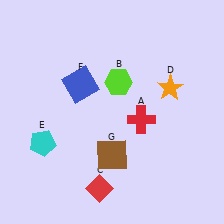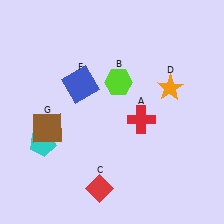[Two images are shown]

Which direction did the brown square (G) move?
The brown square (G) moved left.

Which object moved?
The brown square (G) moved left.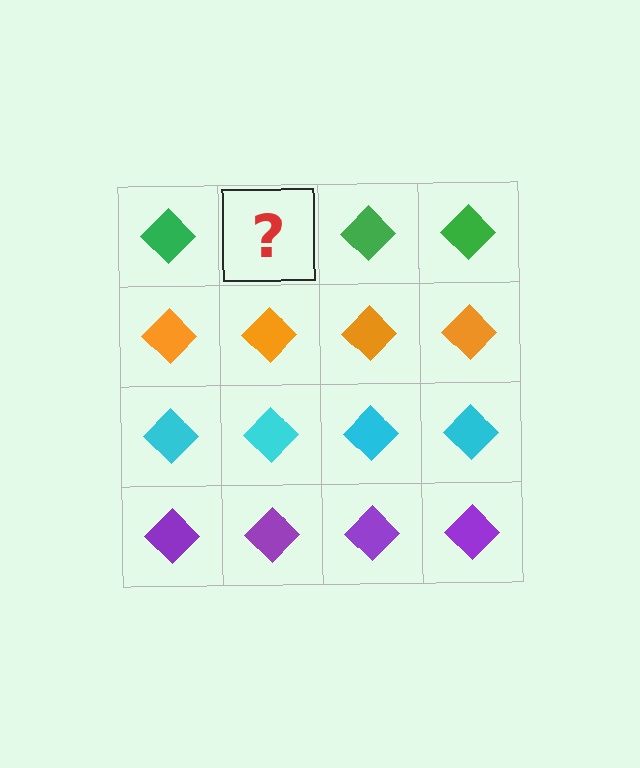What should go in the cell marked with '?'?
The missing cell should contain a green diamond.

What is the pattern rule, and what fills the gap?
The rule is that each row has a consistent color. The gap should be filled with a green diamond.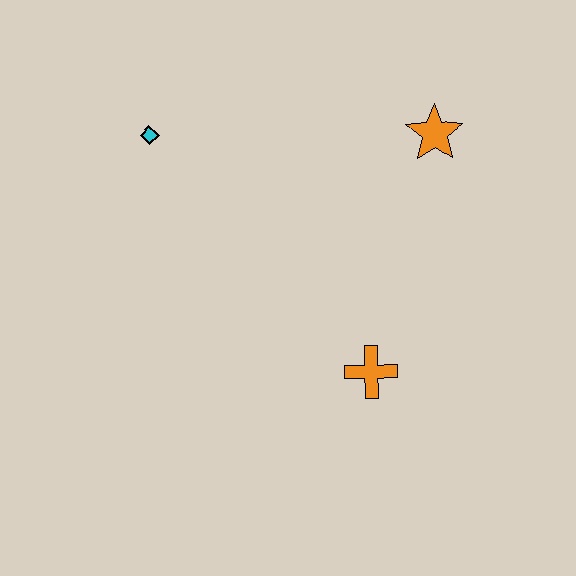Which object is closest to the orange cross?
The orange star is closest to the orange cross.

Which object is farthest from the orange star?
The cyan diamond is farthest from the orange star.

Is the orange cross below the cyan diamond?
Yes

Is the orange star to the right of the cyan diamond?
Yes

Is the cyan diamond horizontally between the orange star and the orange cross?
No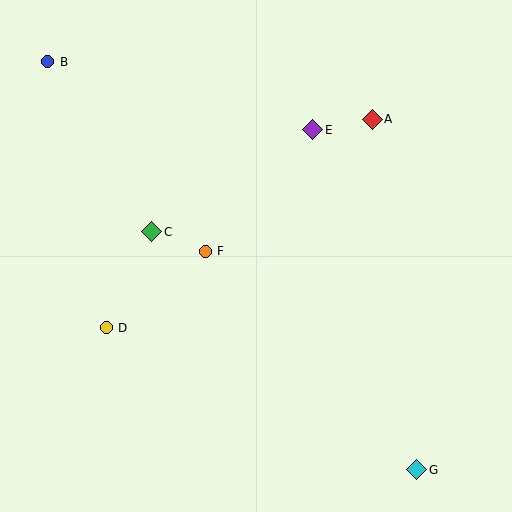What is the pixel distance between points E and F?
The distance between E and F is 162 pixels.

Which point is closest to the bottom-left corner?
Point D is closest to the bottom-left corner.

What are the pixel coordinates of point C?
Point C is at (152, 232).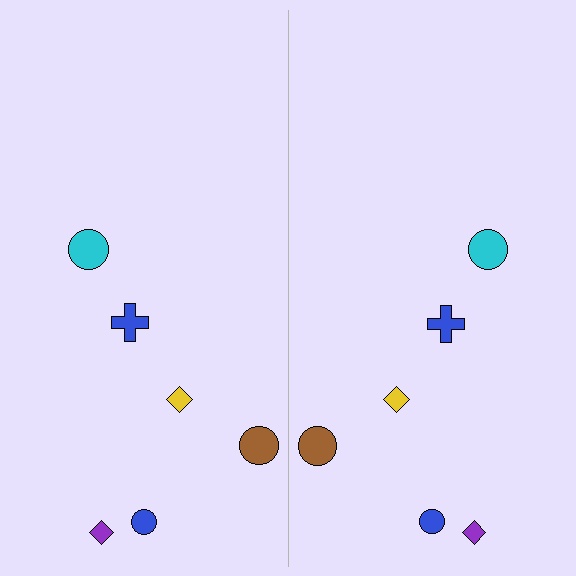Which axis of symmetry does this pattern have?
The pattern has a vertical axis of symmetry running through the center of the image.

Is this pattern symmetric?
Yes, this pattern has bilateral (reflection) symmetry.